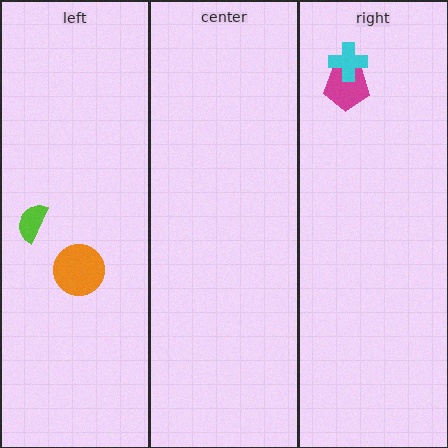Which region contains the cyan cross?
The right region.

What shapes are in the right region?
The magenta pentagon, the cyan cross.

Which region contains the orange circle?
The left region.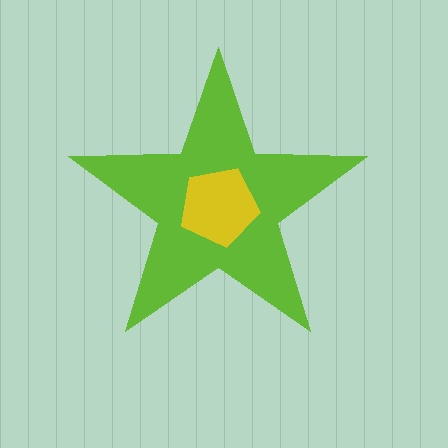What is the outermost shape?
The lime star.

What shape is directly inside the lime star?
The yellow pentagon.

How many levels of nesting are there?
2.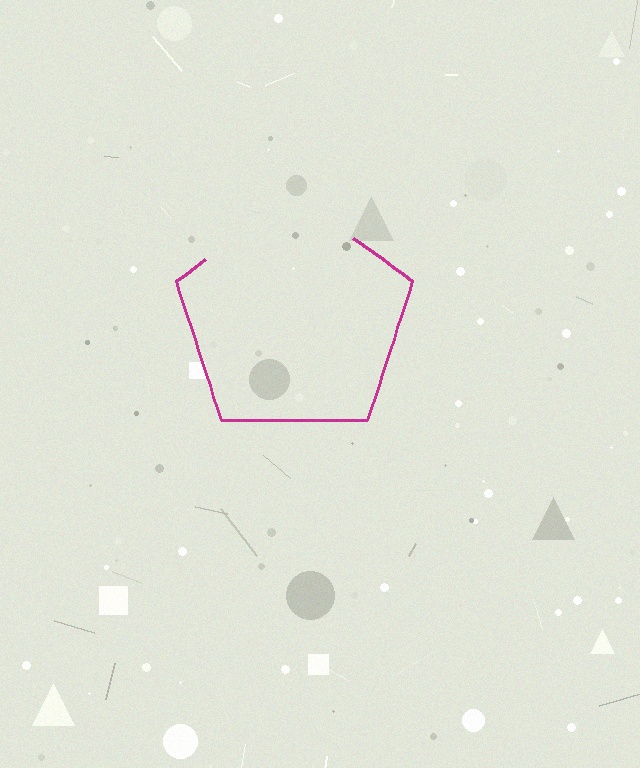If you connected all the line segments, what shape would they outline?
They would outline a pentagon.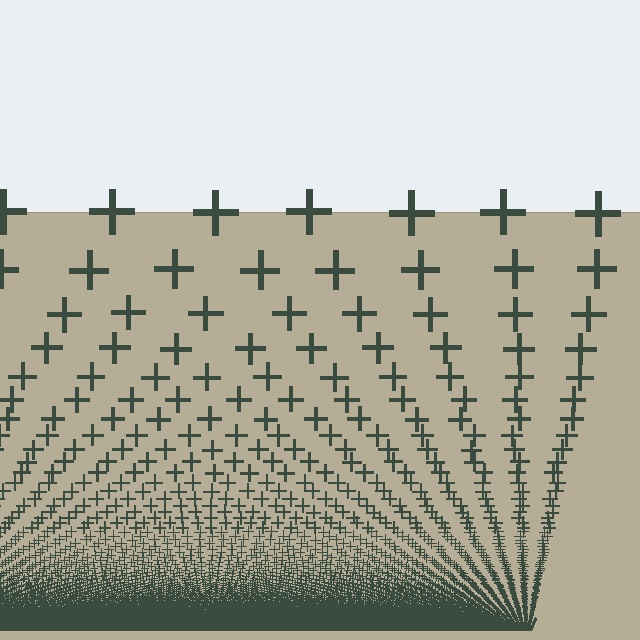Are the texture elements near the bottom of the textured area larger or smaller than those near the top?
Smaller. The gradient is inverted — elements near the bottom are smaller and denser.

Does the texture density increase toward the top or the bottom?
Density increases toward the bottom.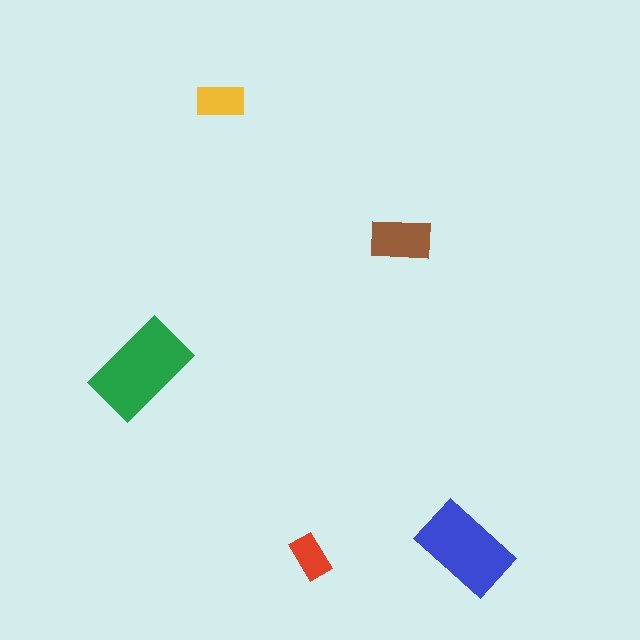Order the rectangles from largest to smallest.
the green one, the blue one, the brown one, the yellow one, the red one.